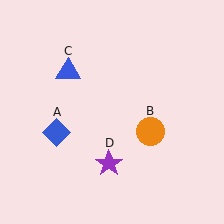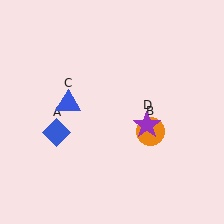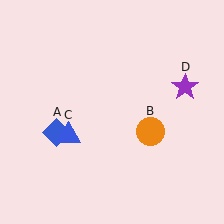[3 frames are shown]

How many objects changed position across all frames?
2 objects changed position: blue triangle (object C), purple star (object D).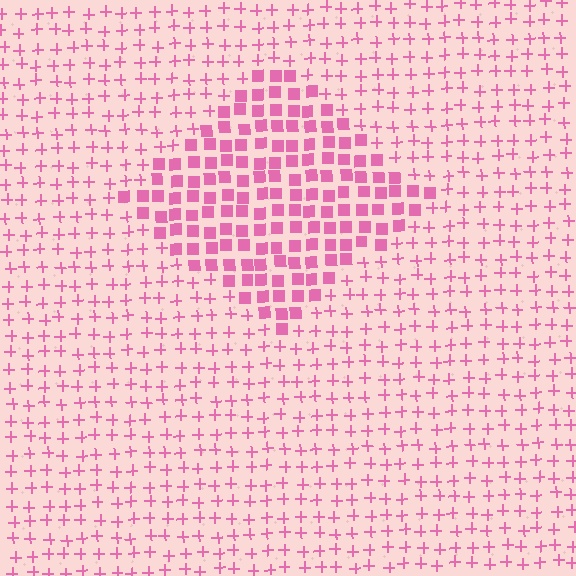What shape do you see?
I see a diamond.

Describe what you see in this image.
The image is filled with small pink elements arranged in a uniform grid. A diamond-shaped region contains squares, while the surrounding area contains plus signs. The boundary is defined purely by the change in element shape.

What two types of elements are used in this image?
The image uses squares inside the diamond region and plus signs outside it.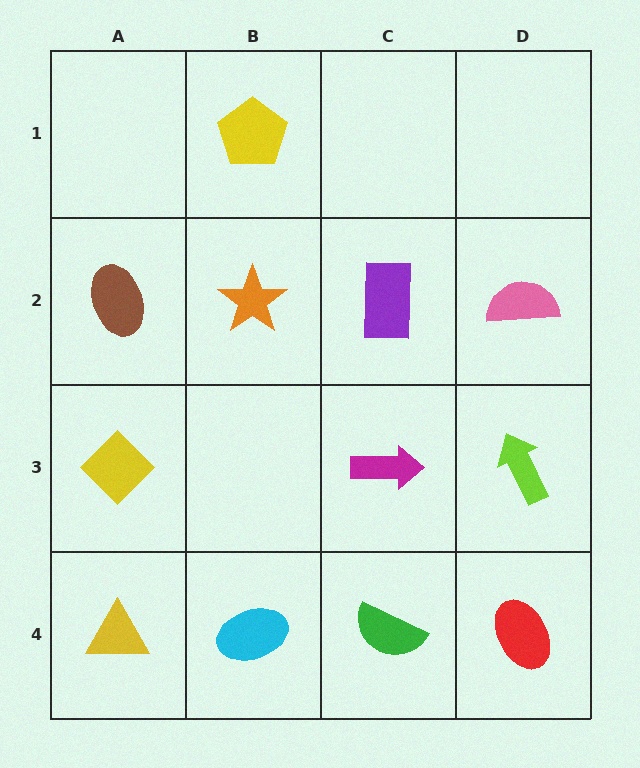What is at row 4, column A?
A yellow triangle.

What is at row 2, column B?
An orange star.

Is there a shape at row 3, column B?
No, that cell is empty.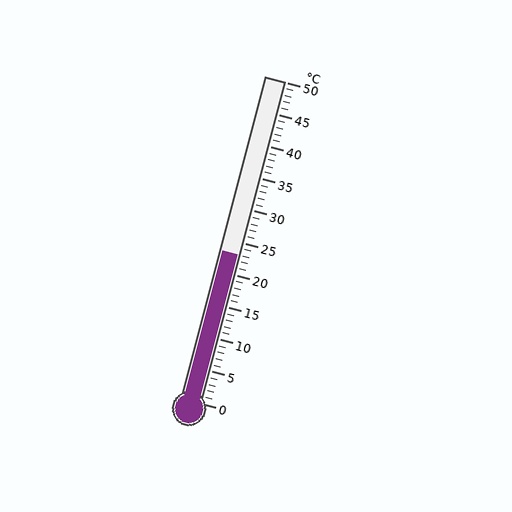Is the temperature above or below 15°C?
The temperature is above 15°C.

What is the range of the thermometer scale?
The thermometer scale ranges from 0°C to 50°C.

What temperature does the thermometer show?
The thermometer shows approximately 23°C.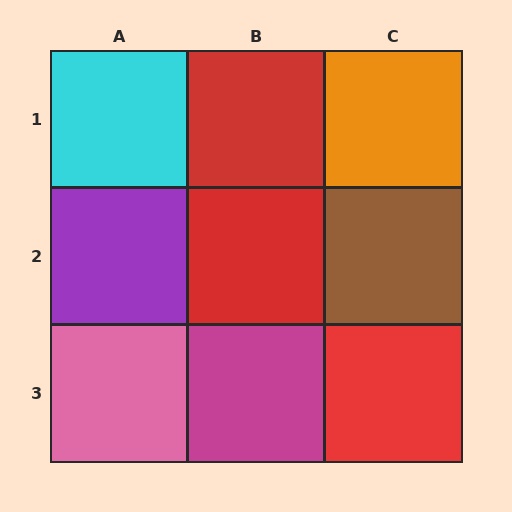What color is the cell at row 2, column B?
Red.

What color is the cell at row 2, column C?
Brown.